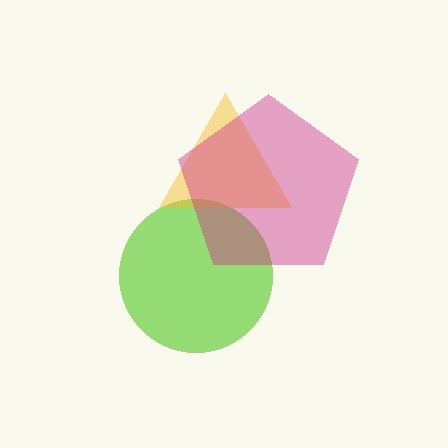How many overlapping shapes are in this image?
There are 3 overlapping shapes in the image.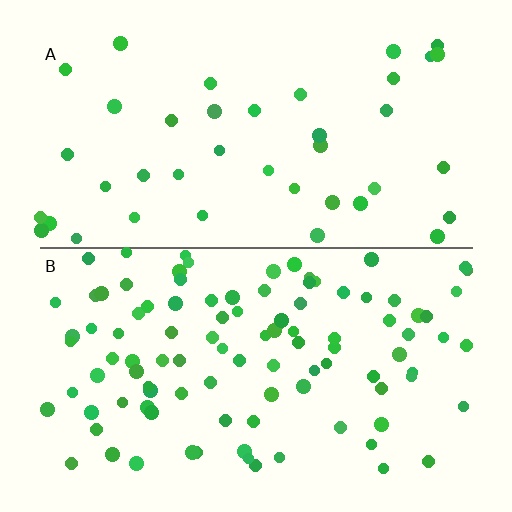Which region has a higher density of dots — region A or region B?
B (the bottom).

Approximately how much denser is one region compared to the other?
Approximately 2.5× — region B over region A.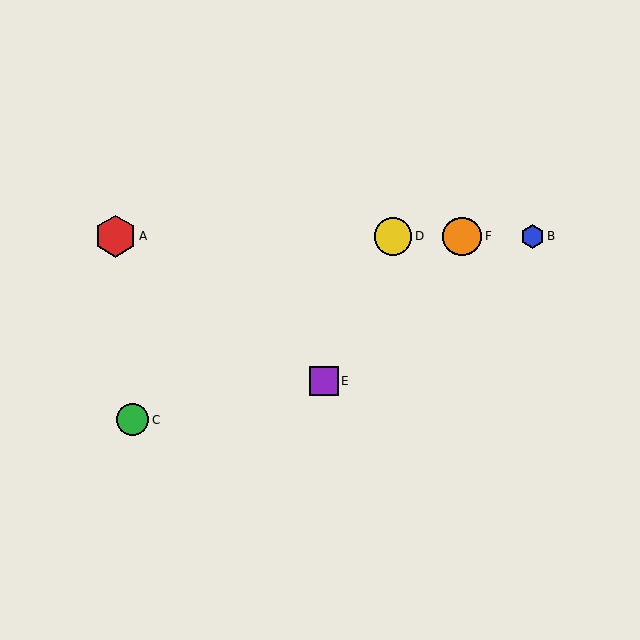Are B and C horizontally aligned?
No, B is at y≈236 and C is at y≈420.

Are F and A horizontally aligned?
Yes, both are at y≈236.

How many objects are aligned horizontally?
4 objects (A, B, D, F) are aligned horizontally.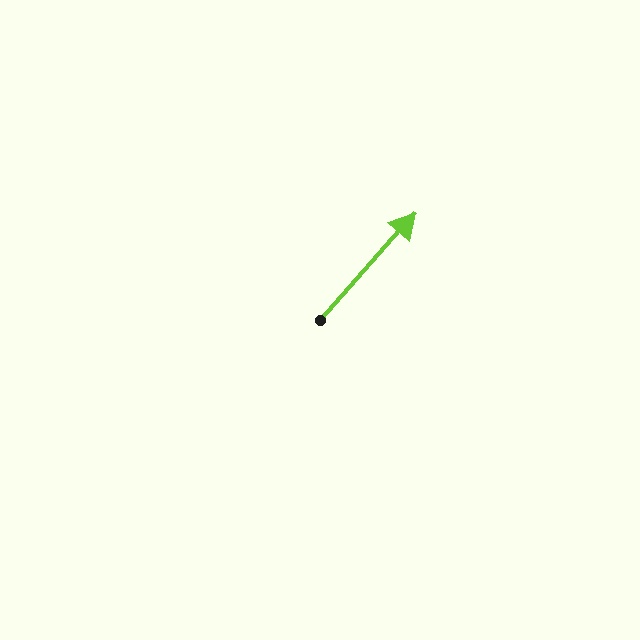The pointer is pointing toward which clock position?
Roughly 1 o'clock.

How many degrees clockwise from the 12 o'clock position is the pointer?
Approximately 42 degrees.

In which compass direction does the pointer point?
Northeast.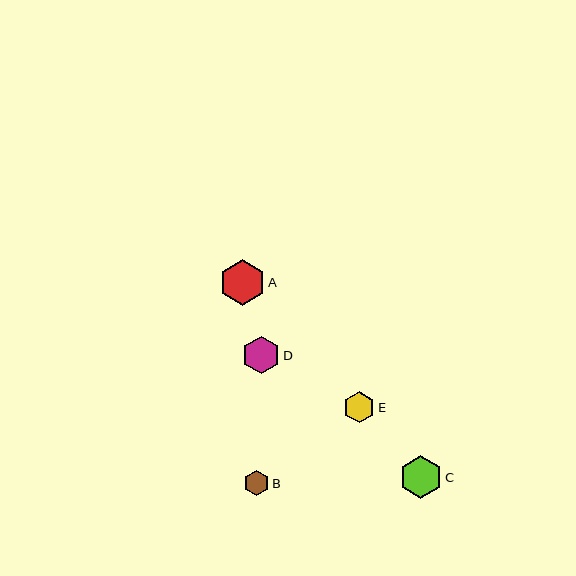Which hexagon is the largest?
Hexagon A is the largest with a size of approximately 46 pixels.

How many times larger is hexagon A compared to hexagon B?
Hexagon A is approximately 1.8 times the size of hexagon B.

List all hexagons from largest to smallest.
From largest to smallest: A, C, D, E, B.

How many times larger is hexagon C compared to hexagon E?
Hexagon C is approximately 1.4 times the size of hexagon E.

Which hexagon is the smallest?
Hexagon B is the smallest with a size of approximately 25 pixels.